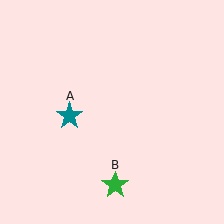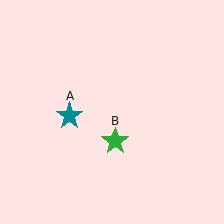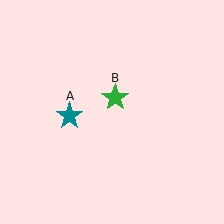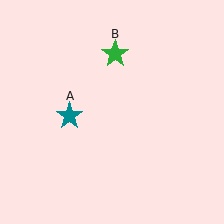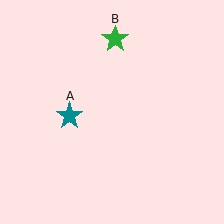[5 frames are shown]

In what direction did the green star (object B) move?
The green star (object B) moved up.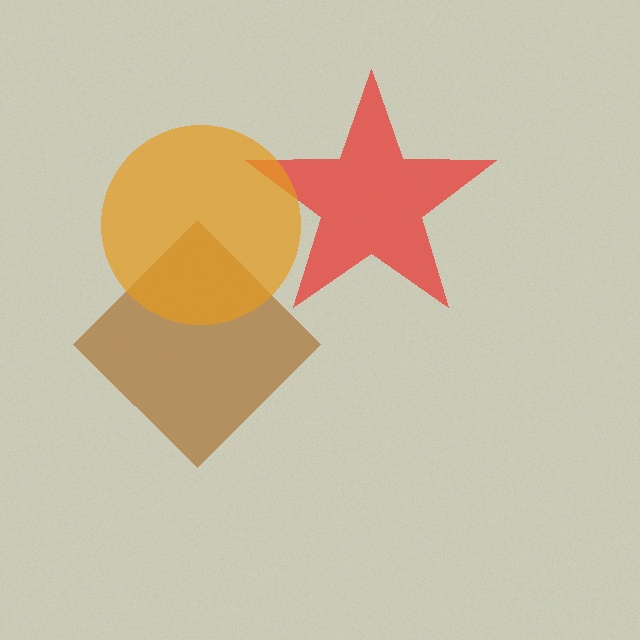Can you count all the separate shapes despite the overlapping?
Yes, there are 3 separate shapes.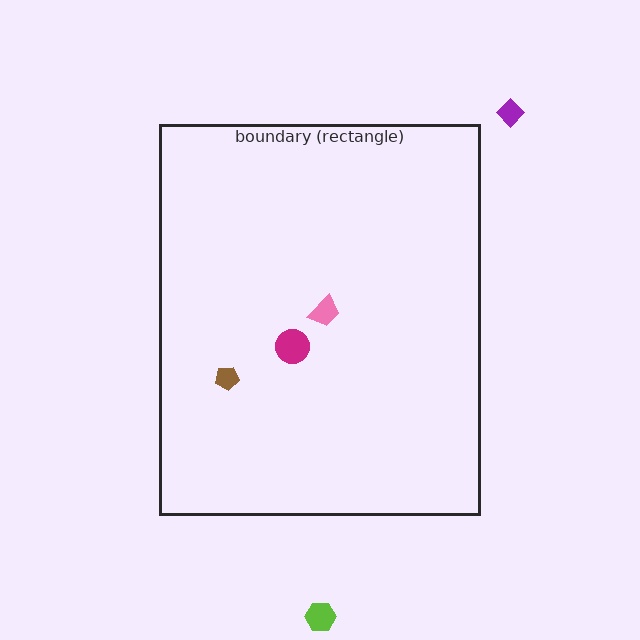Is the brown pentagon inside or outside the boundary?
Inside.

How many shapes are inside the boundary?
3 inside, 2 outside.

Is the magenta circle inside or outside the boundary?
Inside.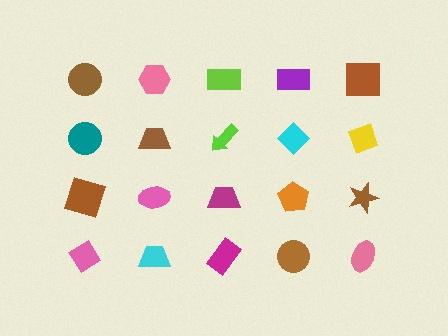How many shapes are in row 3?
5 shapes.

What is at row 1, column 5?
A brown square.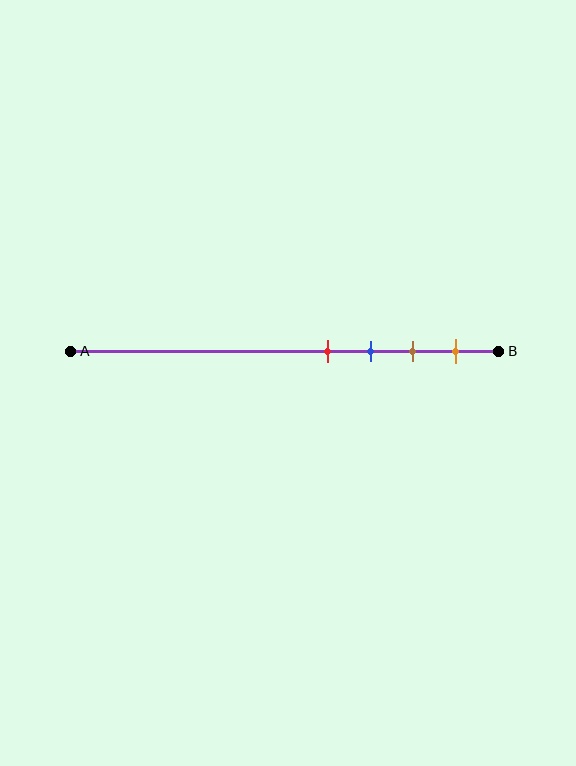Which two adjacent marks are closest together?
The red and blue marks are the closest adjacent pair.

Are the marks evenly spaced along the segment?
Yes, the marks are approximately evenly spaced.